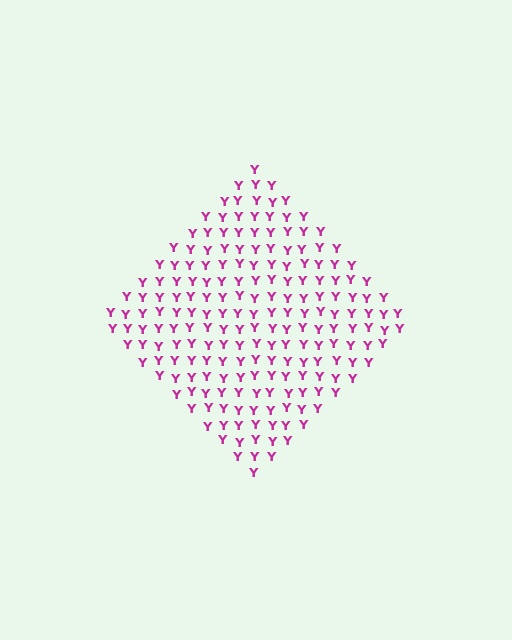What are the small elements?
The small elements are letter Y's.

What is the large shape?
The large shape is a diamond.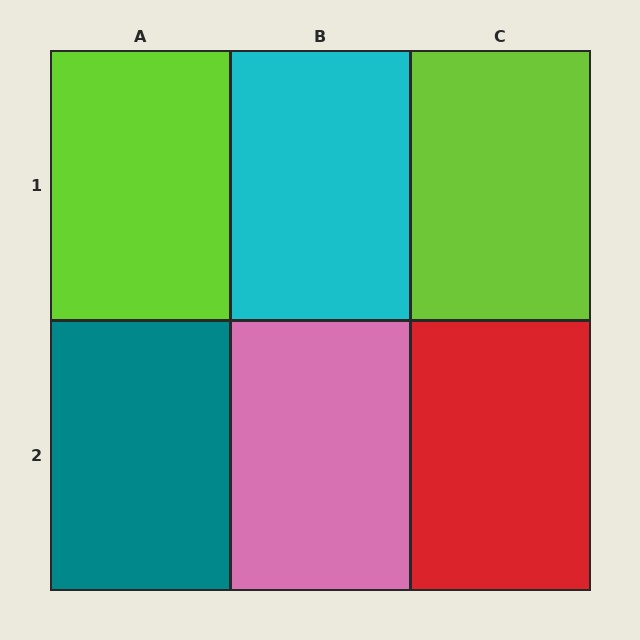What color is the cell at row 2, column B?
Pink.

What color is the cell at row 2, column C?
Red.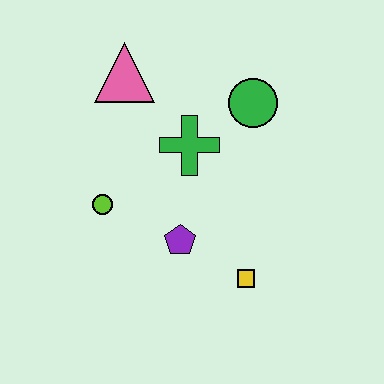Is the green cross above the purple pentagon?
Yes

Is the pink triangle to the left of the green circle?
Yes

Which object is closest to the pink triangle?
The green cross is closest to the pink triangle.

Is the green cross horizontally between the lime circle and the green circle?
Yes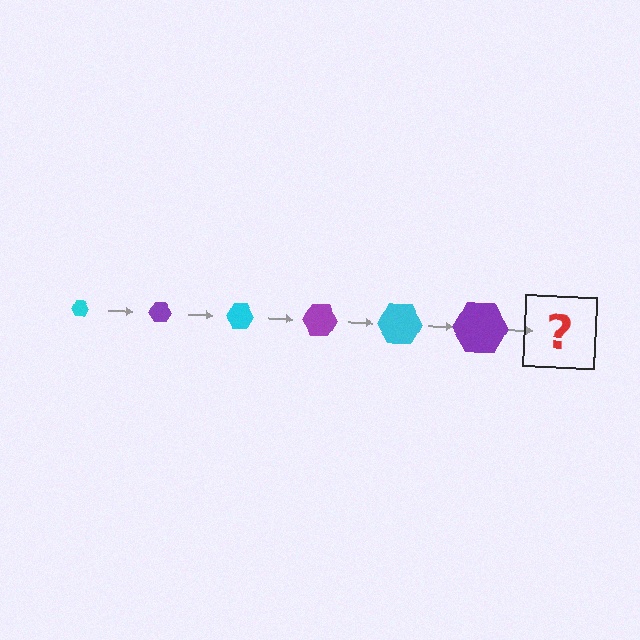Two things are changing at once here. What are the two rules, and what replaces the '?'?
The two rules are that the hexagon grows larger each step and the color cycles through cyan and purple. The '?' should be a cyan hexagon, larger than the previous one.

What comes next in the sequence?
The next element should be a cyan hexagon, larger than the previous one.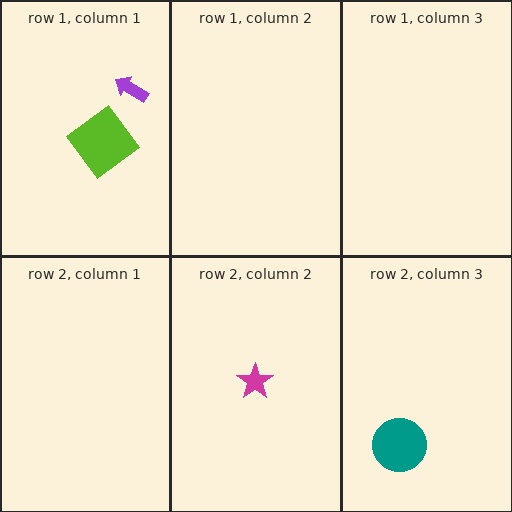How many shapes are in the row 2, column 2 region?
1.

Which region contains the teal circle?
The row 2, column 3 region.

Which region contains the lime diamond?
The row 1, column 1 region.